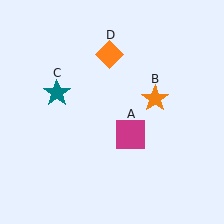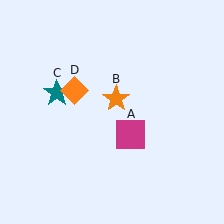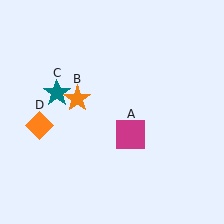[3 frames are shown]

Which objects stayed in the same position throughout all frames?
Magenta square (object A) and teal star (object C) remained stationary.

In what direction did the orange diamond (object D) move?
The orange diamond (object D) moved down and to the left.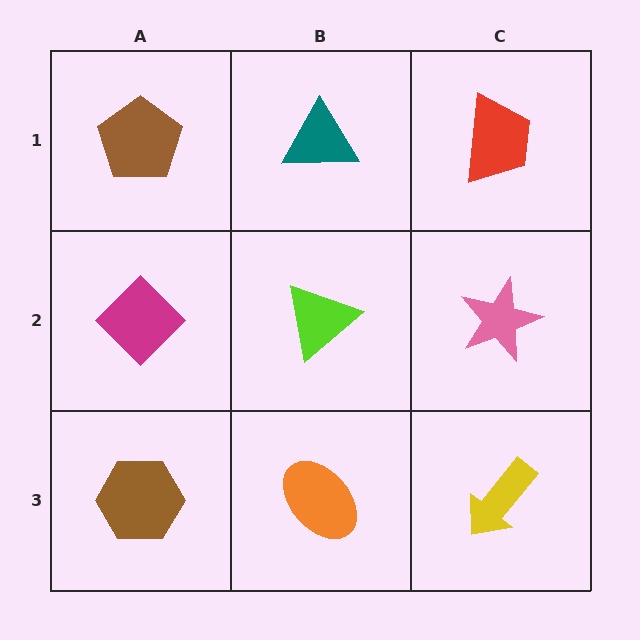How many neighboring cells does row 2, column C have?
3.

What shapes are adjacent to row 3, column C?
A pink star (row 2, column C), an orange ellipse (row 3, column B).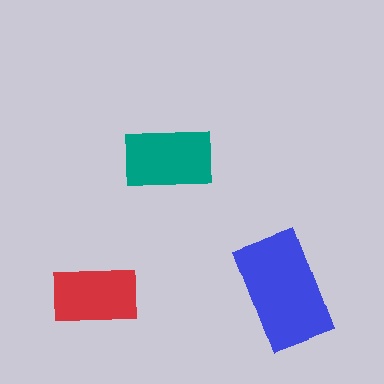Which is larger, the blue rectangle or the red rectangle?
The blue one.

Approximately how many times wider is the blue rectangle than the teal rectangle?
About 1.5 times wider.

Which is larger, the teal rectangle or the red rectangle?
The teal one.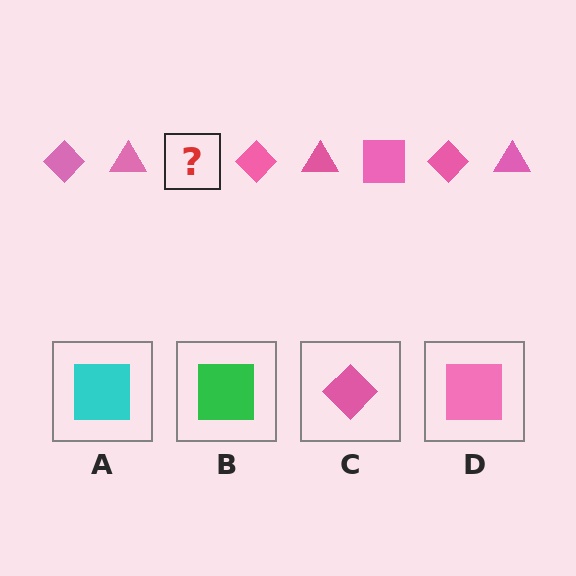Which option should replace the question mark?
Option D.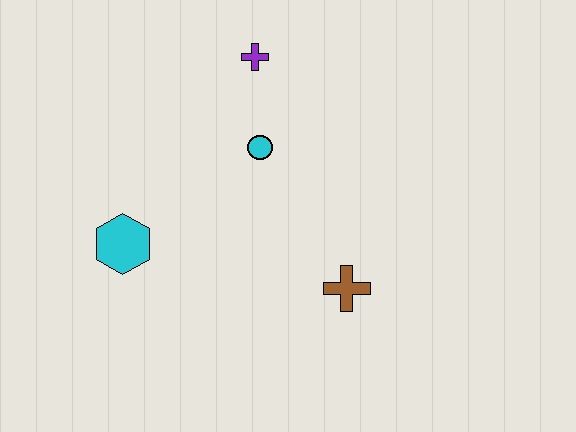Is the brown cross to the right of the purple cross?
Yes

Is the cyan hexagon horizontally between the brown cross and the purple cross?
No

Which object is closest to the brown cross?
The cyan circle is closest to the brown cross.